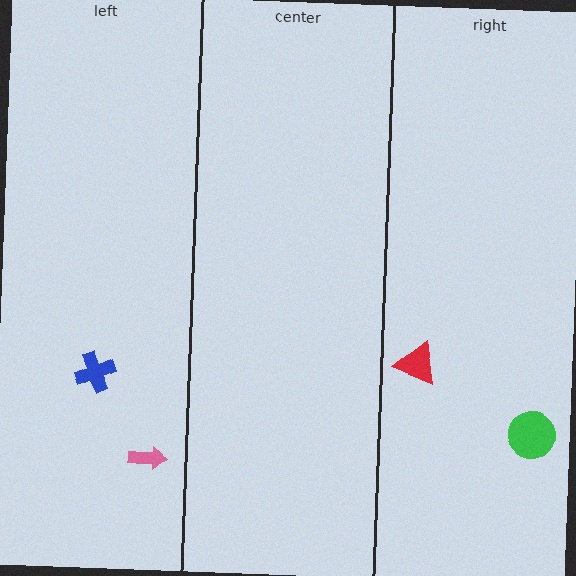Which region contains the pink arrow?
The left region.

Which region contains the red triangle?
The right region.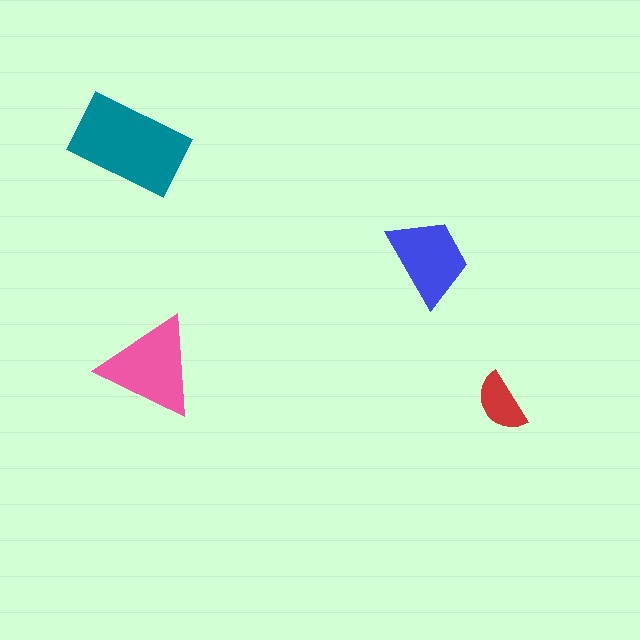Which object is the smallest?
The red semicircle.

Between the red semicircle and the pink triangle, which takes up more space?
The pink triangle.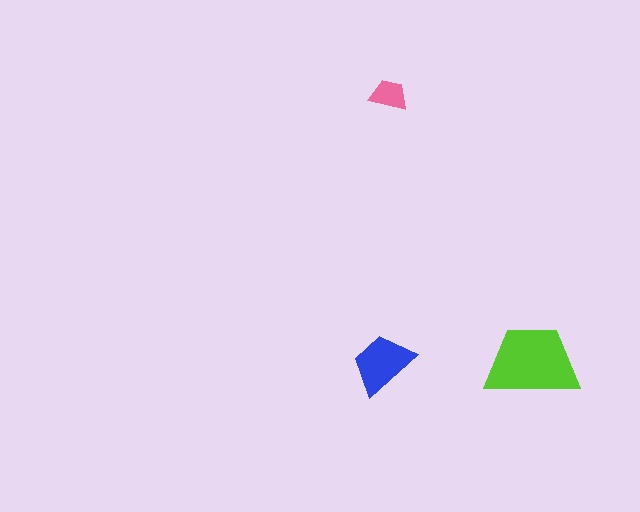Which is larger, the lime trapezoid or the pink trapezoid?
The lime one.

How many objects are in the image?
There are 3 objects in the image.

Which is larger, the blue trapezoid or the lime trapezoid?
The lime one.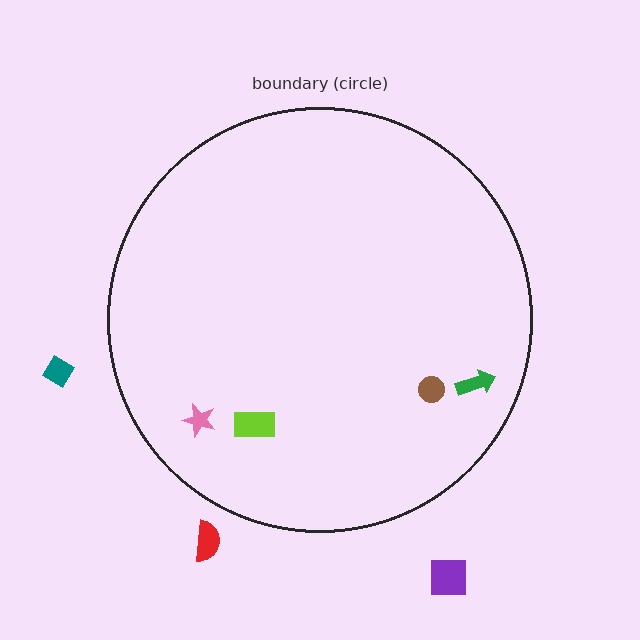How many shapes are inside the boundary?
4 inside, 3 outside.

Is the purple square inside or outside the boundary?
Outside.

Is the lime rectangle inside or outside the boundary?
Inside.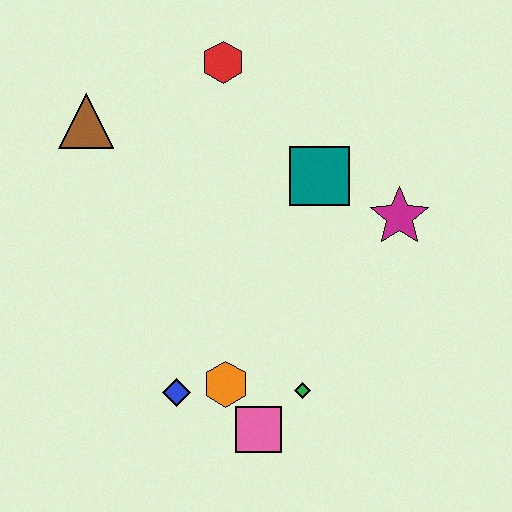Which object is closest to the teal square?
The magenta star is closest to the teal square.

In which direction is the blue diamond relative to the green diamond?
The blue diamond is to the left of the green diamond.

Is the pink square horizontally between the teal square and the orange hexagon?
Yes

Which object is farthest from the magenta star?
The brown triangle is farthest from the magenta star.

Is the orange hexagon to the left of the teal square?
Yes